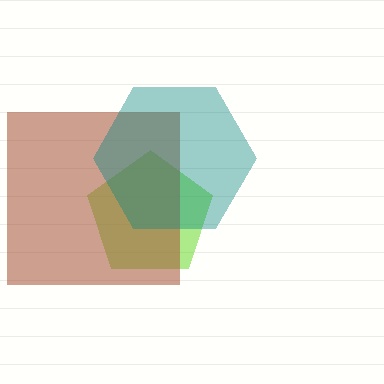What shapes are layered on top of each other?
The layered shapes are: a lime pentagon, a brown square, a teal hexagon.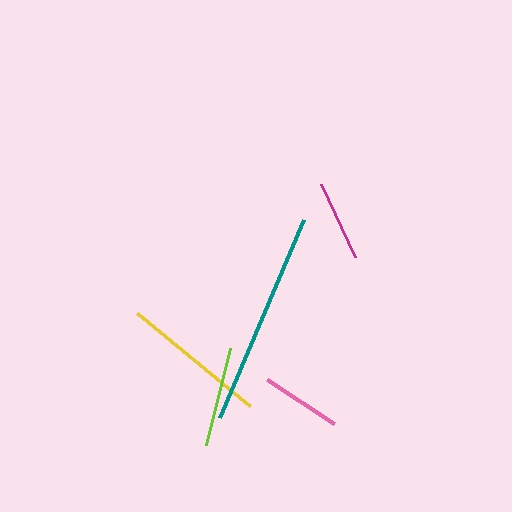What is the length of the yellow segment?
The yellow segment is approximately 146 pixels long.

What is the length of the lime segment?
The lime segment is approximately 100 pixels long.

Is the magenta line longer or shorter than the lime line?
The lime line is longer than the magenta line.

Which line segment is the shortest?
The pink line is the shortest at approximately 80 pixels.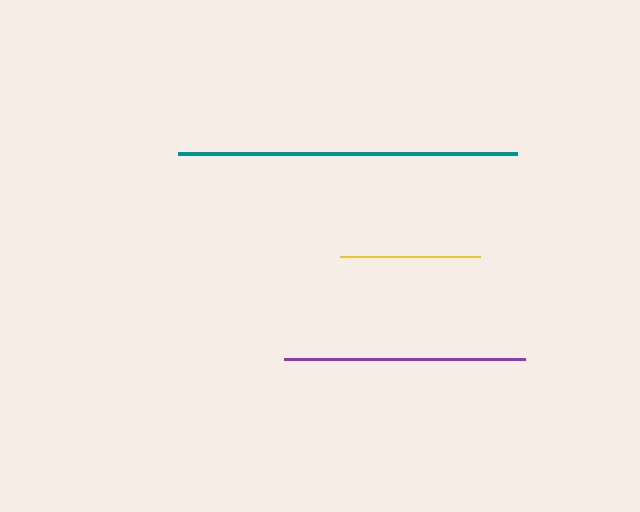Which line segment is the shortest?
The yellow line is the shortest at approximately 140 pixels.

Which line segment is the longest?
The teal line is the longest at approximately 338 pixels.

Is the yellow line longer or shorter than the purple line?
The purple line is longer than the yellow line.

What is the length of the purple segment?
The purple segment is approximately 241 pixels long.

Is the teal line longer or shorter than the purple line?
The teal line is longer than the purple line.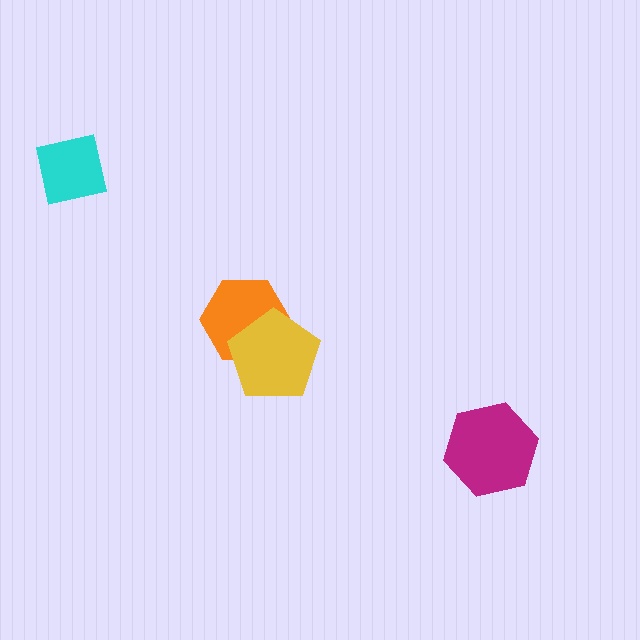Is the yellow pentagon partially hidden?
No, no other shape covers it.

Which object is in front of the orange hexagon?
The yellow pentagon is in front of the orange hexagon.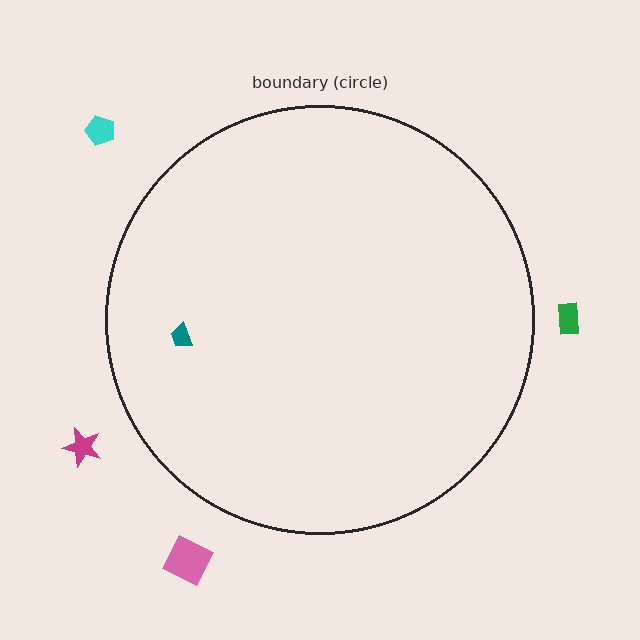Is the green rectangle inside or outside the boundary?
Outside.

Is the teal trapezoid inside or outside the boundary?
Inside.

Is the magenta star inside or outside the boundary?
Outside.